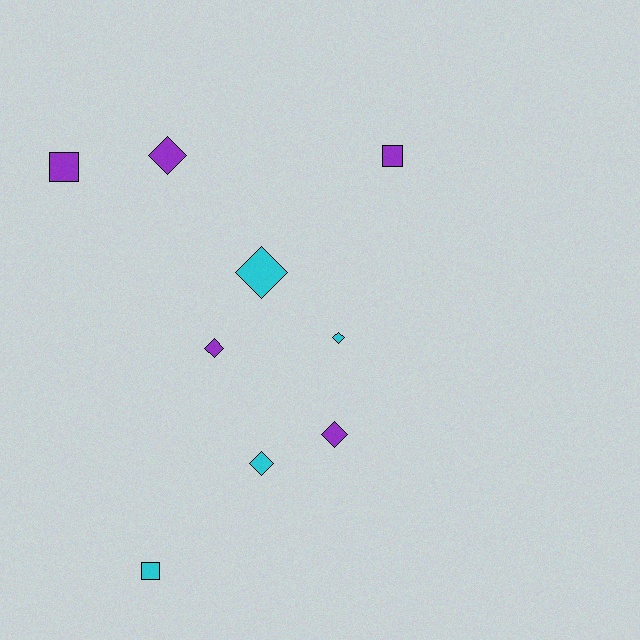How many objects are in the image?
There are 9 objects.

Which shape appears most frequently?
Diamond, with 6 objects.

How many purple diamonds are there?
There are 3 purple diamonds.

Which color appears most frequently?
Purple, with 5 objects.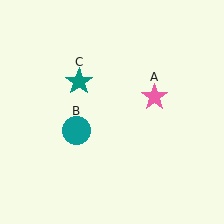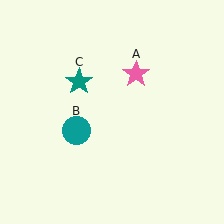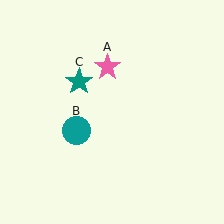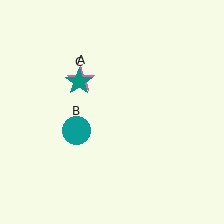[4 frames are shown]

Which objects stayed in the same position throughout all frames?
Teal circle (object B) and teal star (object C) remained stationary.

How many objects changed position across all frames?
1 object changed position: pink star (object A).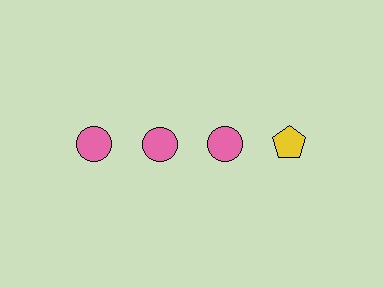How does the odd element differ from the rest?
It differs in both color (yellow instead of pink) and shape (pentagon instead of circle).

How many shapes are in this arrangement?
There are 4 shapes arranged in a grid pattern.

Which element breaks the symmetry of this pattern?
The yellow pentagon in the top row, second from right column breaks the symmetry. All other shapes are pink circles.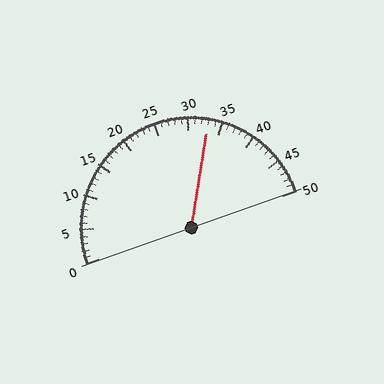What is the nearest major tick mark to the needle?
The nearest major tick mark is 35.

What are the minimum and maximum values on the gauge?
The gauge ranges from 0 to 50.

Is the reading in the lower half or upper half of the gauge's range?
The reading is in the upper half of the range (0 to 50).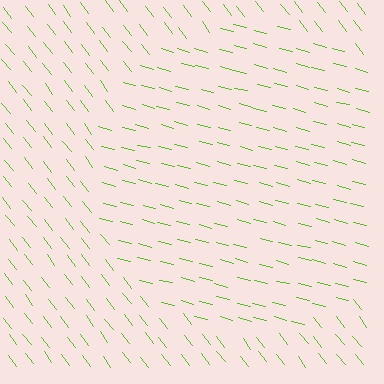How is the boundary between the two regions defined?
The boundary is defined purely by a change in line orientation (approximately 38 degrees difference). All lines are the same color and thickness.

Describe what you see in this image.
The image is filled with small lime line segments. A circle region in the image has lines oriented differently from the surrounding lines, creating a visible texture boundary.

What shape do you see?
I see a circle.